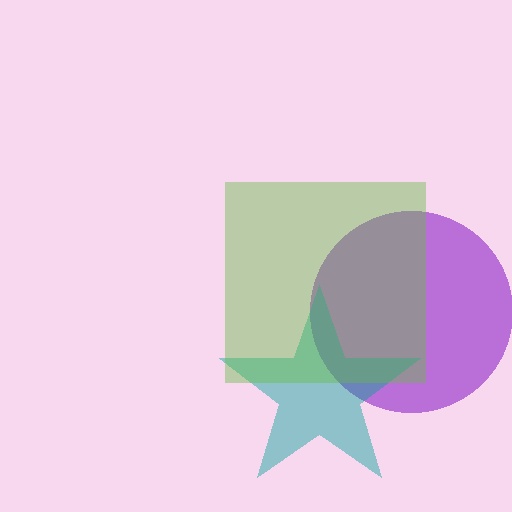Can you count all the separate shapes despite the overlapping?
Yes, there are 3 separate shapes.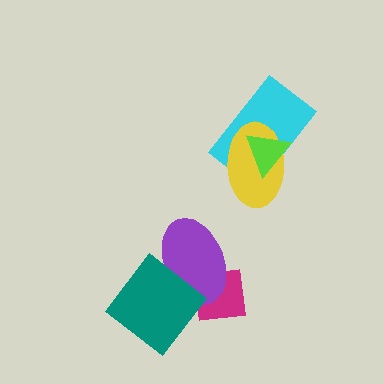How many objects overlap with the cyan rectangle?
2 objects overlap with the cyan rectangle.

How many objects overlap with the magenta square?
1 object overlaps with the magenta square.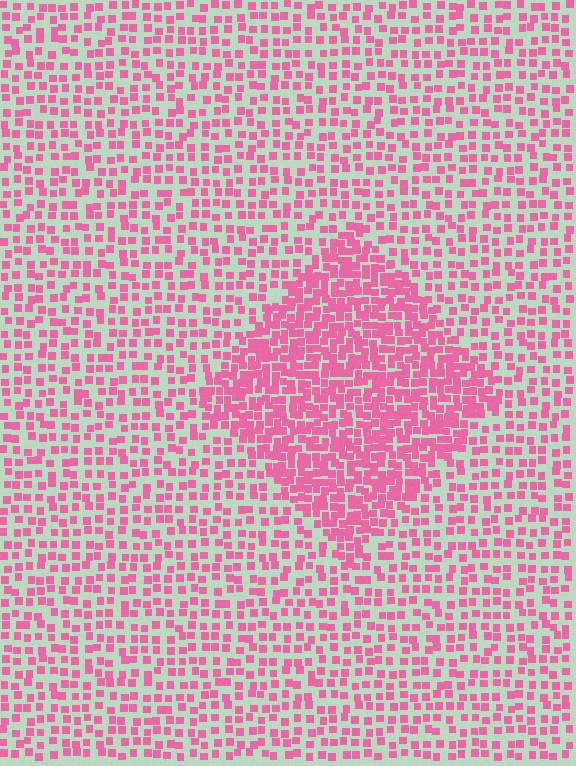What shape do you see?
I see a diamond.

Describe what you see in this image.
The image contains small pink elements arranged at two different densities. A diamond-shaped region is visible where the elements are more densely packed than the surrounding area.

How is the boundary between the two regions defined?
The boundary is defined by a change in element density (approximately 2.0x ratio). All elements are the same color, size, and shape.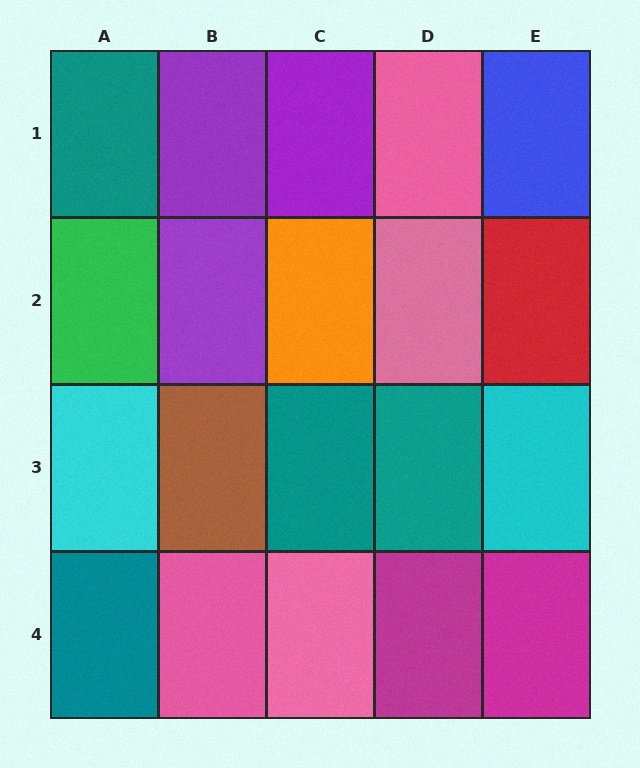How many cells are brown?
1 cell is brown.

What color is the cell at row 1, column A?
Teal.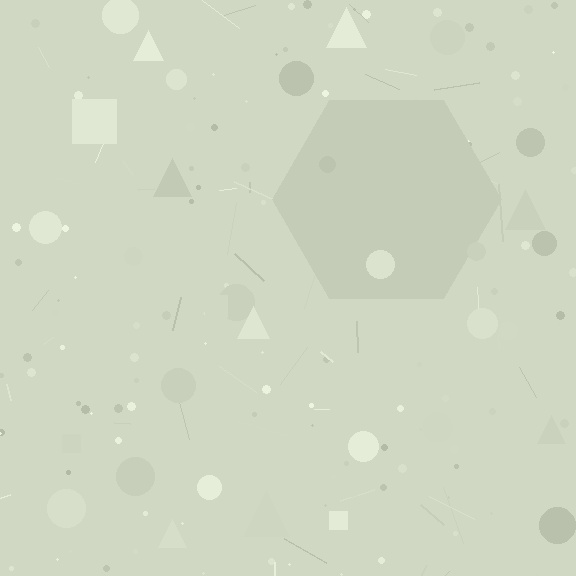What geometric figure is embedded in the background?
A hexagon is embedded in the background.